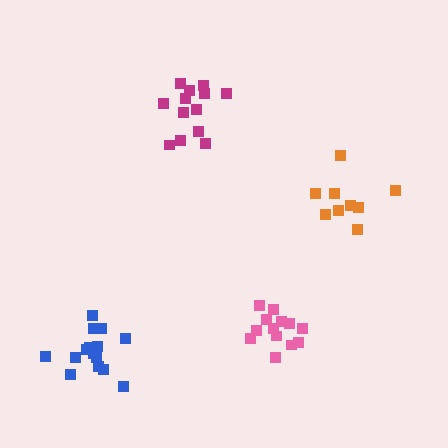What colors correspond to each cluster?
The clusters are colored: pink, blue, orange, magenta.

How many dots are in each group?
Group 1: 13 dots, Group 2: 15 dots, Group 3: 9 dots, Group 4: 13 dots (50 total).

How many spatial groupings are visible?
There are 4 spatial groupings.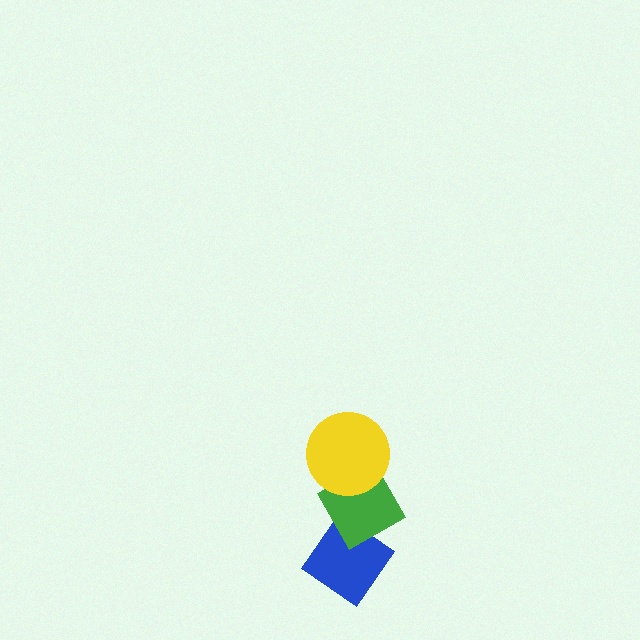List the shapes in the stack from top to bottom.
From top to bottom: the yellow circle, the green diamond, the blue diamond.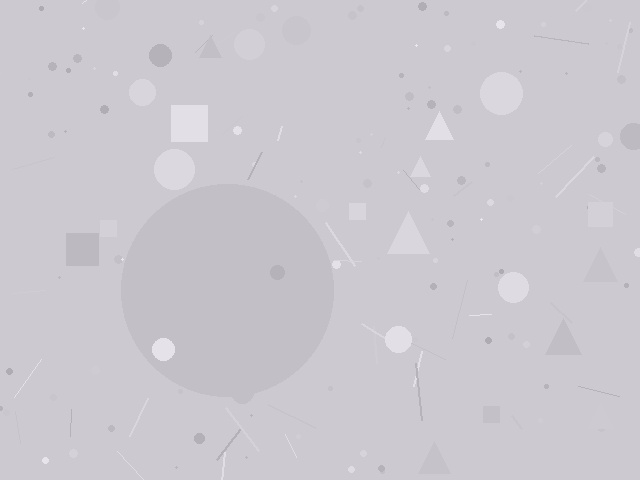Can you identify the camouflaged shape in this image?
The camouflaged shape is a circle.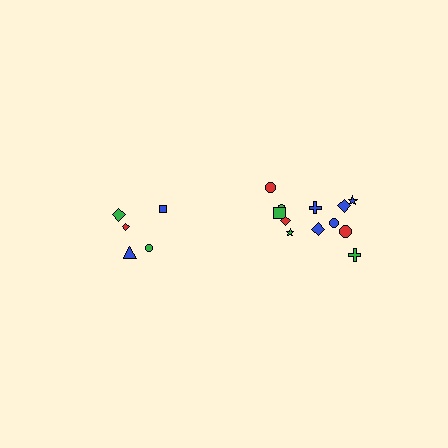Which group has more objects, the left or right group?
The right group.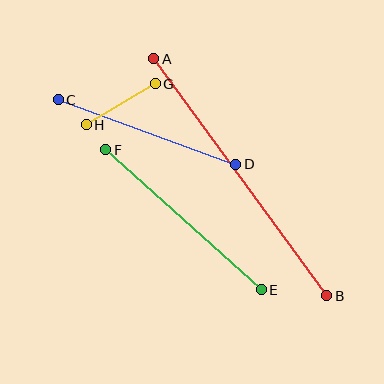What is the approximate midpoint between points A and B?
The midpoint is at approximately (240, 177) pixels.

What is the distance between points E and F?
The distance is approximately 209 pixels.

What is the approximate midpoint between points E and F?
The midpoint is at approximately (184, 220) pixels.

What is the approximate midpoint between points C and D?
The midpoint is at approximately (147, 132) pixels.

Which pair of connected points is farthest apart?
Points A and B are farthest apart.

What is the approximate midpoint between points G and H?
The midpoint is at approximately (121, 104) pixels.